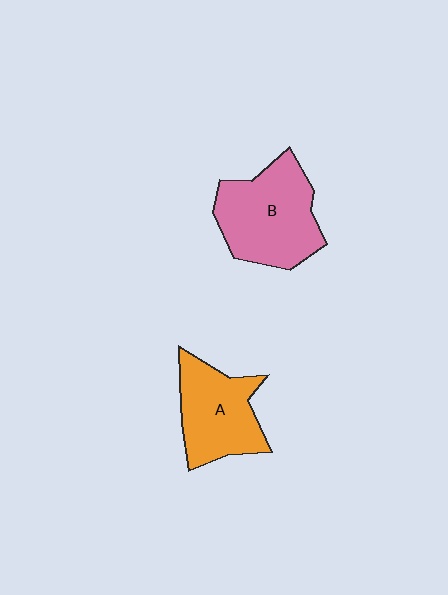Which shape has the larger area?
Shape B (pink).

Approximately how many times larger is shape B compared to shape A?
Approximately 1.2 times.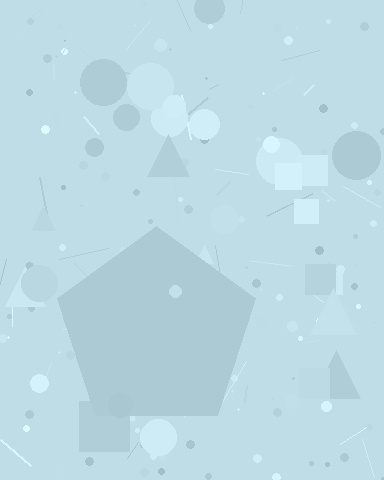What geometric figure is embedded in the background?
A pentagon is embedded in the background.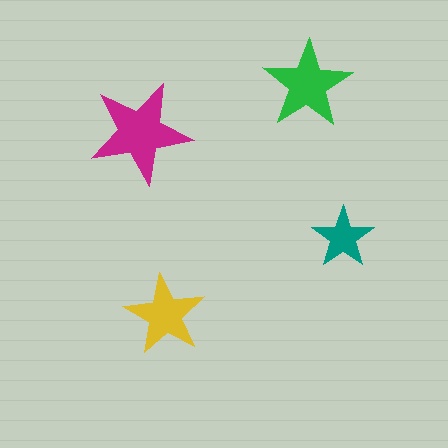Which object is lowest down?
The yellow star is bottommost.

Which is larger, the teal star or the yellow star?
The yellow one.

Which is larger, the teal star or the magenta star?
The magenta one.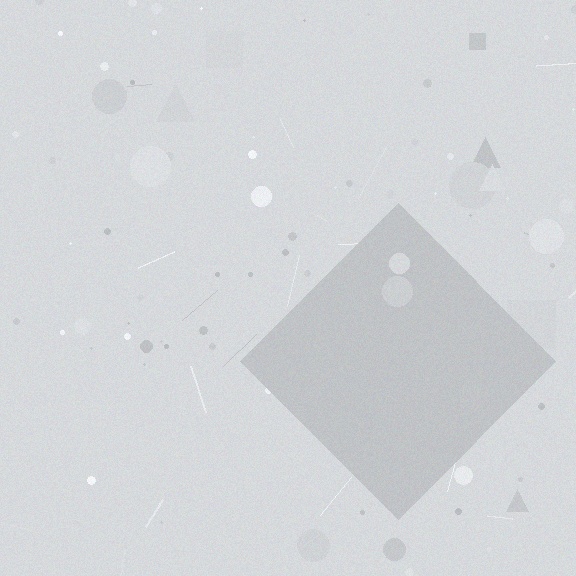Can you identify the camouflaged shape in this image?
The camouflaged shape is a diamond.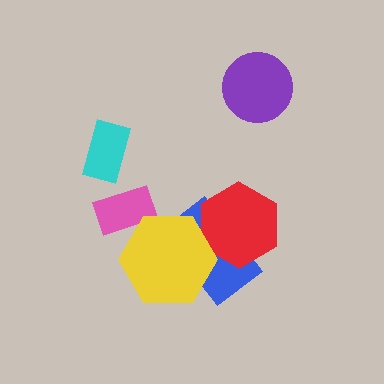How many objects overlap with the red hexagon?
2 objects overlap with the red hexagon.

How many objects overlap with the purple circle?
0 objects overlap with the purple circle.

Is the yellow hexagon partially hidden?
No, no other shape covers it.